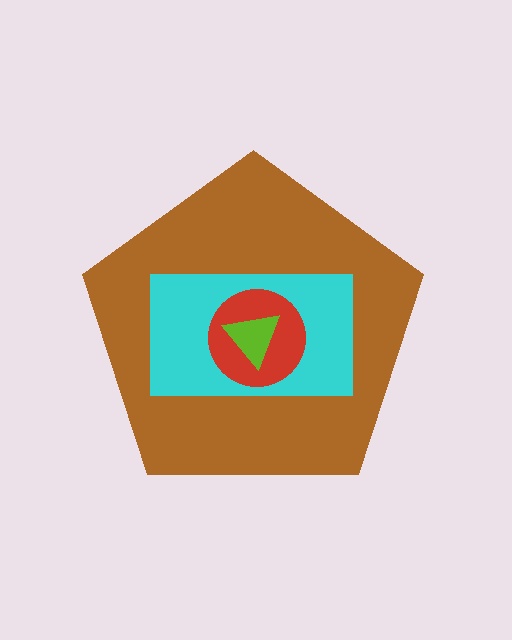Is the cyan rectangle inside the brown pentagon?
Yes.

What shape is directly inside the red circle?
The lime triangle.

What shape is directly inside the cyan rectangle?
The red circle.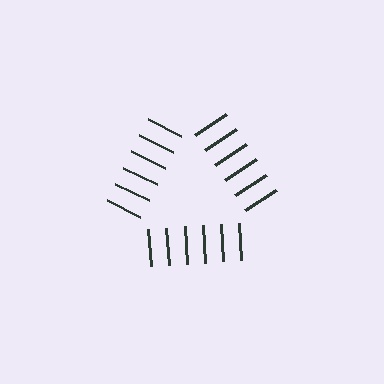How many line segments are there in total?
18 — 6 along each of the 3 edges.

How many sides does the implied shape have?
3 sides — the line-ends trace a triangle.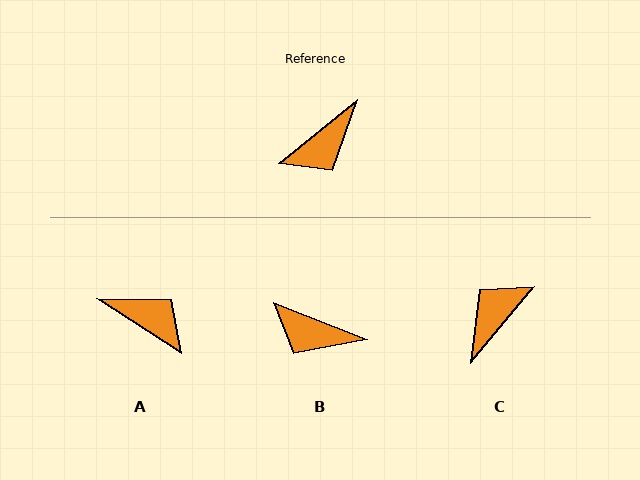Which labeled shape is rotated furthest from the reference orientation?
C, about 168 degrees away.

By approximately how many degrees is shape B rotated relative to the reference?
Approximately 60 degrees clockwise.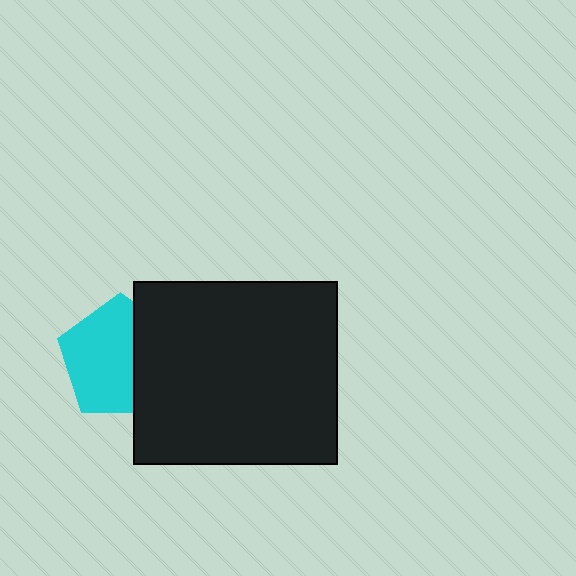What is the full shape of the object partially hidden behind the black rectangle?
The partially hidden object is a cyan pentagon.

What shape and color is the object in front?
The object in front is a black rectangle.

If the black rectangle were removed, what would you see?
You would see the complete cyan pentagon.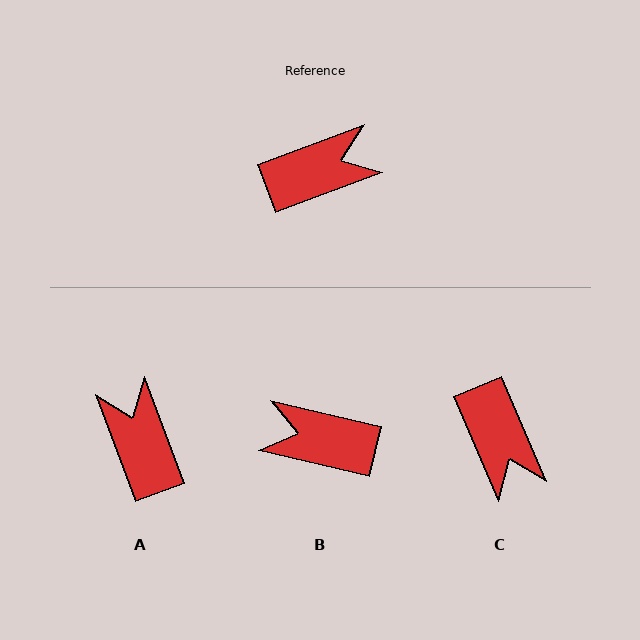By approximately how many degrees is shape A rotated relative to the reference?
Approximately 90 degrees counter-clockwise.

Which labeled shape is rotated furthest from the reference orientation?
B, about 146 degrees away.